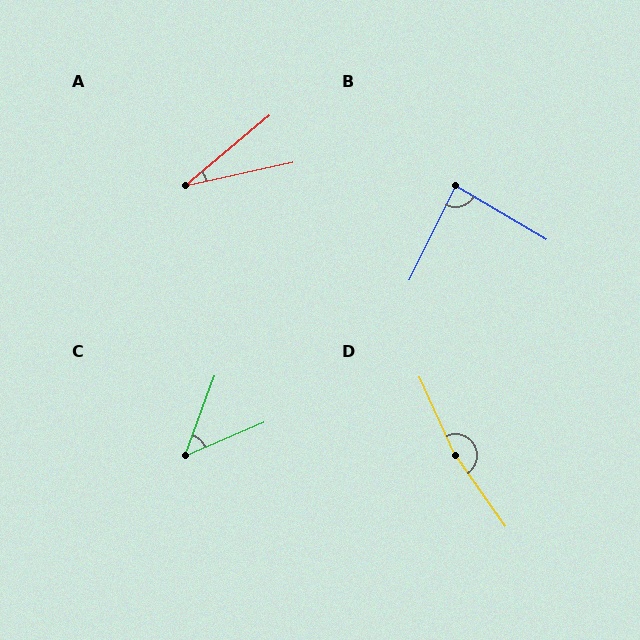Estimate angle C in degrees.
Approximately 46 degrees.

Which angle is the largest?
D, at approximately 170 degrees.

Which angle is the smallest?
A, at approximately 28 degrees.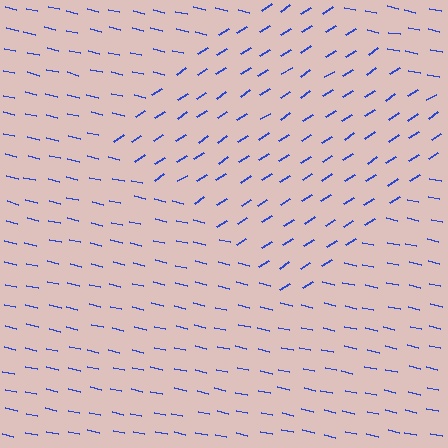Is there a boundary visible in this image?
Yes, there is a texture boundary formed by a change in line orientation.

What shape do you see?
I see a diamond.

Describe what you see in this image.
The image is filled with small blue line segments. A diamond region in the image has lines oriented differently from the surrounding lines, creating a visible texture boundary.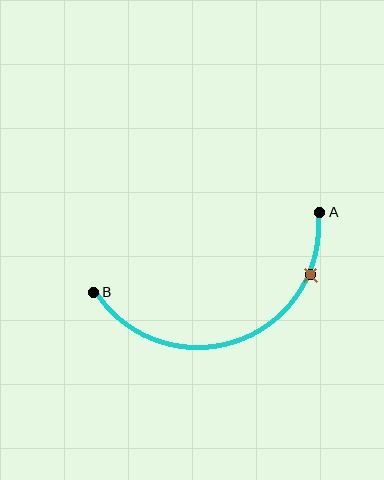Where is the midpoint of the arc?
The arc midpoint is the point on the curve farthest from the straight line joining A and B. It sits below that line.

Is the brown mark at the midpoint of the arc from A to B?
No. The brown mark lies on the arc but is closer to endpoint A. The arc midpoint would be at the point on the curve equidistant along the arc from both A and B.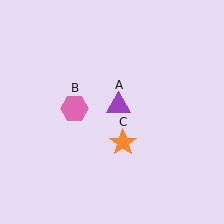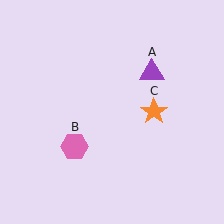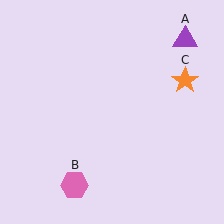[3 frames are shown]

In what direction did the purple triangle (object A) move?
The purple triangle (object A) moved up and to the right.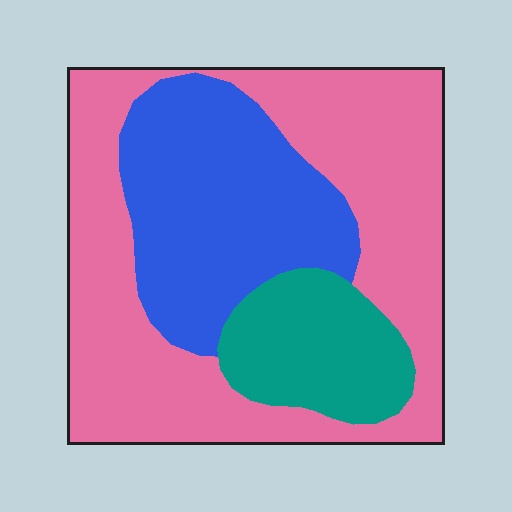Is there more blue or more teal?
Blue.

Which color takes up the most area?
Pink, at roughly 55%.